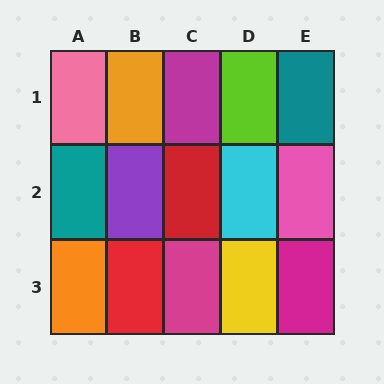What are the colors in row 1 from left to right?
Pink, orange, magenta, lime, teal.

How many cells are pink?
2 cells are pink.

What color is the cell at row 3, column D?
Yellow.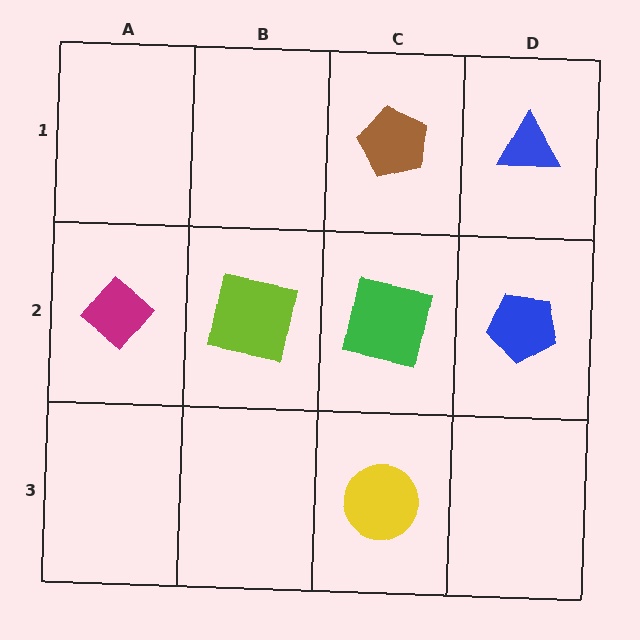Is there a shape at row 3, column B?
No, that cell is empty.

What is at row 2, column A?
A magenta diamond.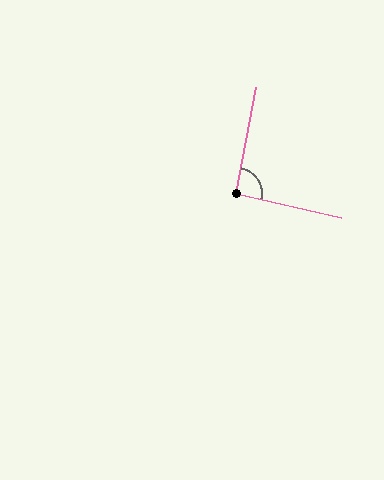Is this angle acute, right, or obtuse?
It is approximately a right angle.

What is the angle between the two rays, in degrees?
Approximately 92 degrees.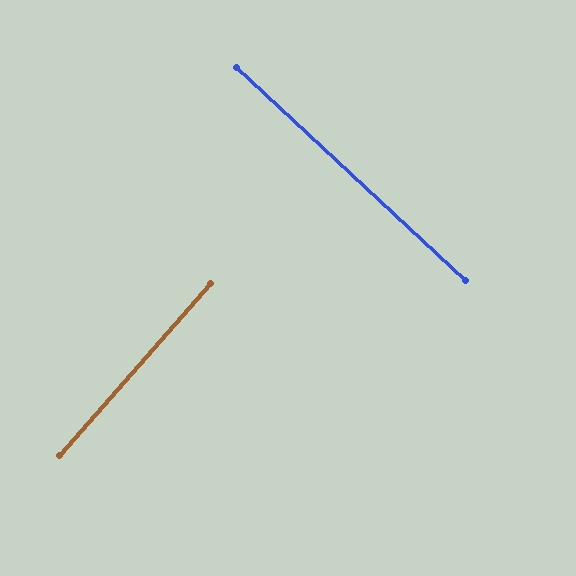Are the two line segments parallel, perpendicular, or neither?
Perpendicular — they meet at approximately 88°.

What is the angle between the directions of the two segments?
Approximately 88 degrees.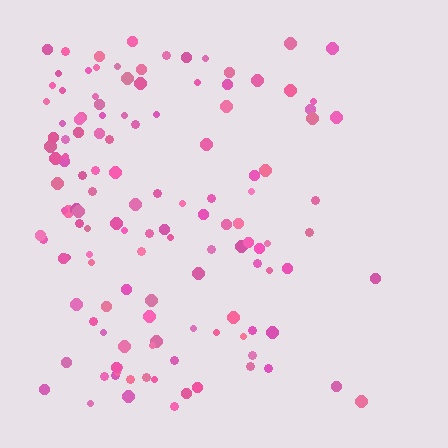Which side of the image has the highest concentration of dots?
The left.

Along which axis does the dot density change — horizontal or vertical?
Horizontal.